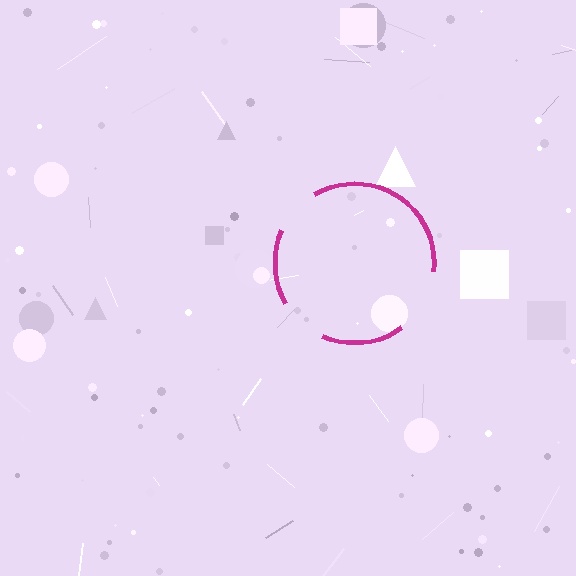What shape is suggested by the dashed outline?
The dashed outline suggests a circle.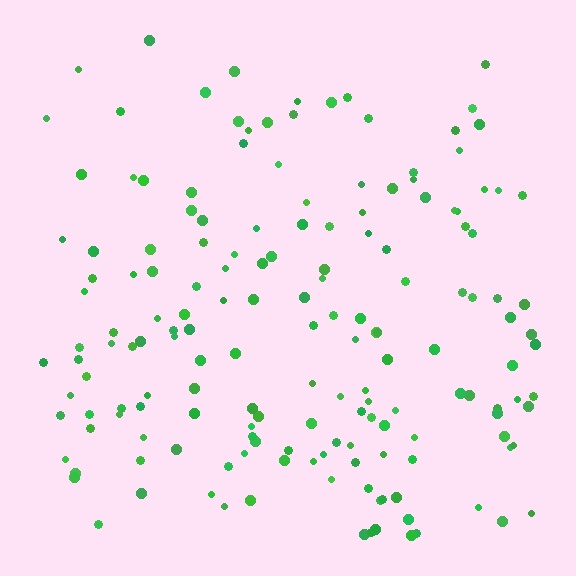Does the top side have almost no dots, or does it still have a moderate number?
Still a moderate number, just noticeably fewer than the bottom.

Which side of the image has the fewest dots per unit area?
The top.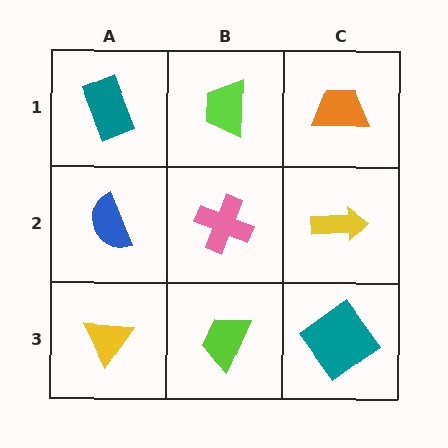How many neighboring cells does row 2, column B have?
4.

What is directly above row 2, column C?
An orange trapezoid.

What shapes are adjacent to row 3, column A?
A blue semicircle (row 2, column A), a lime trapezoid (row 3, column B).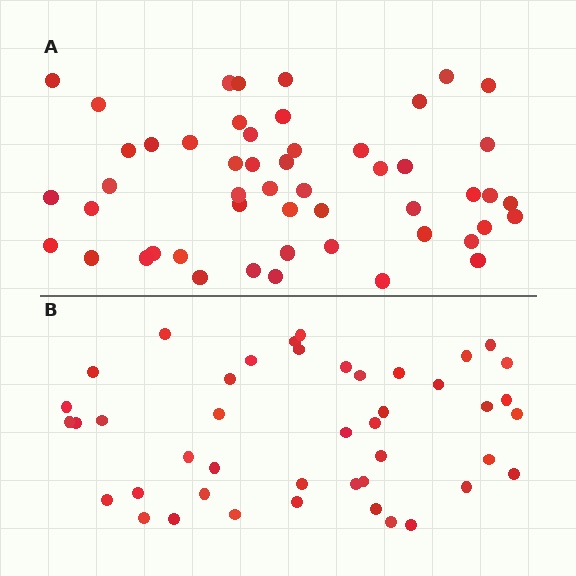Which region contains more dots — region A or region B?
Region A (the top region) has more dots.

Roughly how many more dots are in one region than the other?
Region A has roughly 8 or so more dots than region B.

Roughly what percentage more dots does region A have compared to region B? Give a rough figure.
About 15% more.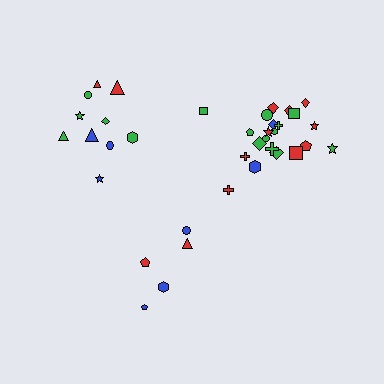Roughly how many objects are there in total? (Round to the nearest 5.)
Roughly 35 objects in total.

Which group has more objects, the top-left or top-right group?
The top-right group.